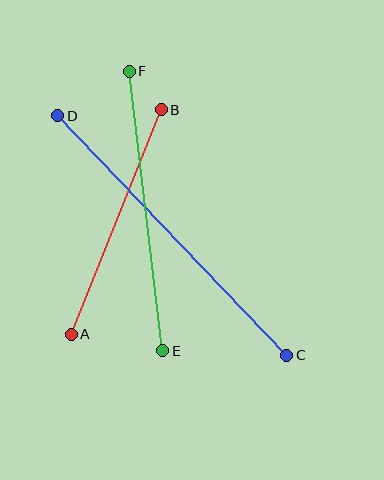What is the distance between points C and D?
The distance is approximately 331 pixels.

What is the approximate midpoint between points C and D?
The midpoint is at approximately (172, 235) pixels.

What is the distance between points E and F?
The distance is approximately 281 pixels.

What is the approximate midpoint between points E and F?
The midpoint is at approximately (146, 211) pixels.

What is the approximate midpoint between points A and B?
The midpoint is at approximately (116, 222) pixels.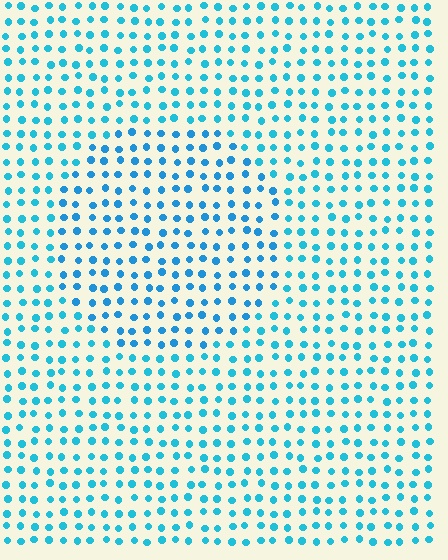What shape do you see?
I see a circle.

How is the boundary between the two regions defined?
The boundary is defined purely by a slight shift in hue (about 15 degrees). Spacing, size, and orientation are identical on both sides.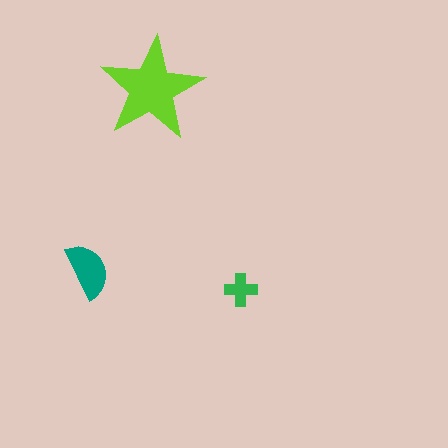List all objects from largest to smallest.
The lime star, the teal semicircle, the green cross.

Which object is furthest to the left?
The teal semicircle is leftmost.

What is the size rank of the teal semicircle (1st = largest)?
2nd.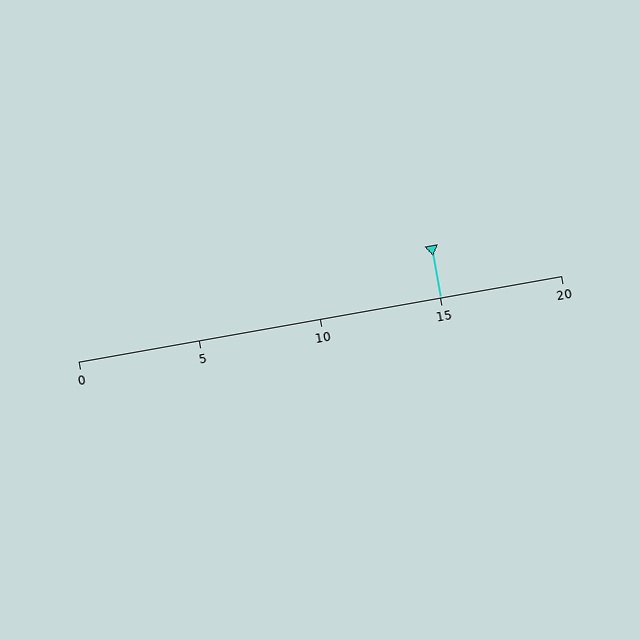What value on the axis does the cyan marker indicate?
The marker indicates approximately 15.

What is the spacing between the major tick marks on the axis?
The major ticks are spaced 5 apart.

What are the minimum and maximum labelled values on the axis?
The axis runs from 0 to 20.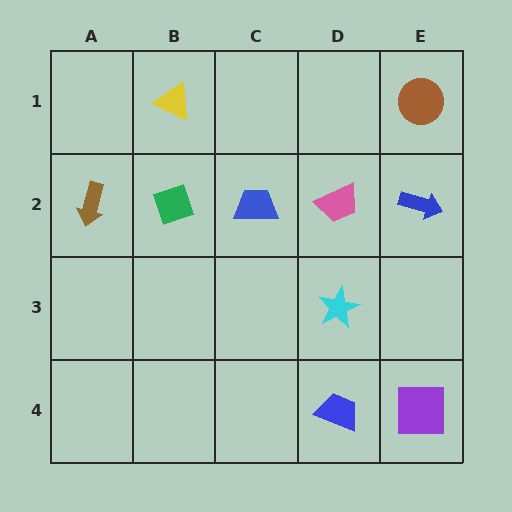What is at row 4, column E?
A purple square.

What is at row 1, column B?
A yellow triangle.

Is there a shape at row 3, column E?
No, that cell is empty.